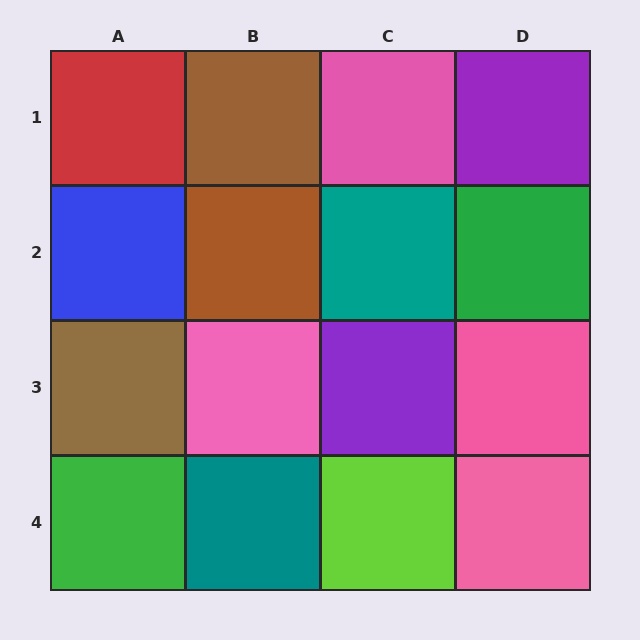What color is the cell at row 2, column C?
Teal.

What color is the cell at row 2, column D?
Green.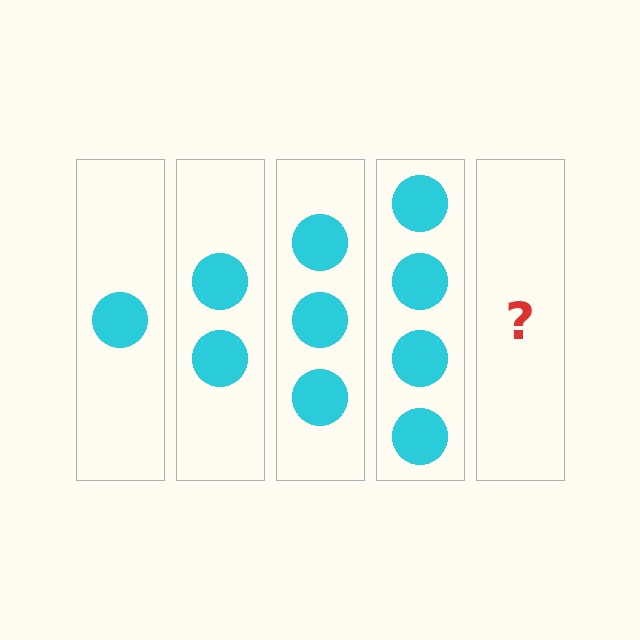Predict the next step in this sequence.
The next step is 5 circles.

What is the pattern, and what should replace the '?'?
The pattern is that each step adds one more circle. The '?' should be 5 circles.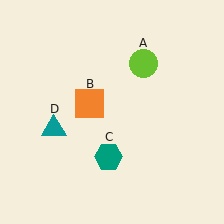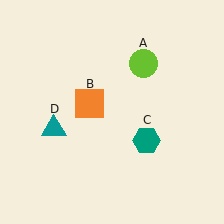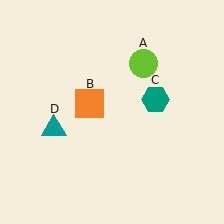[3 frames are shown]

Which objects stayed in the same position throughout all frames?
Lime circle (object A) and orange square (object B) and teal triangle (object D) remained stationary.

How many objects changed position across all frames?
1 object changed position: teal hexagon (object C).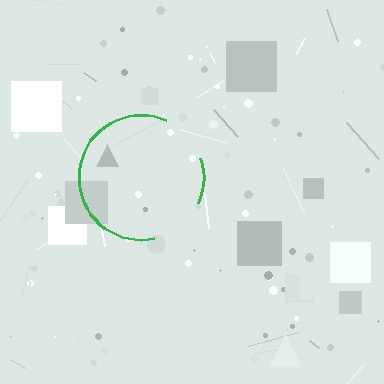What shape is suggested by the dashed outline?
The dashed outline suggests a circle.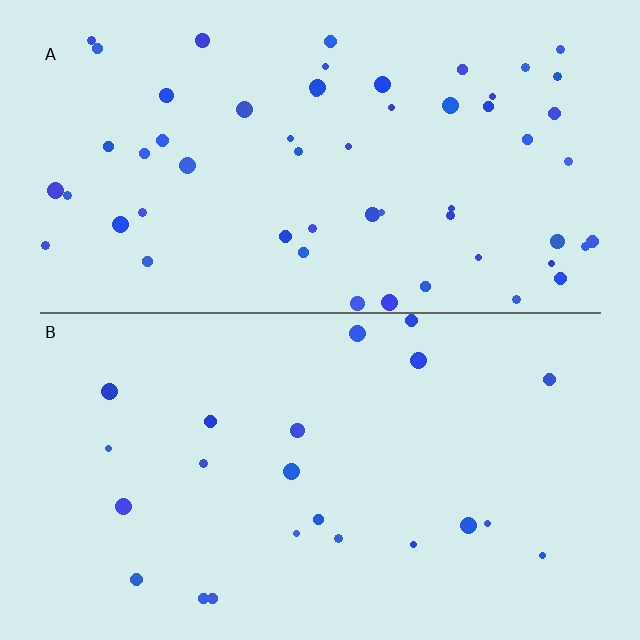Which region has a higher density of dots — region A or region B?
A (the top).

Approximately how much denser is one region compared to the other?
Approximately 2.6× — region A over region B.